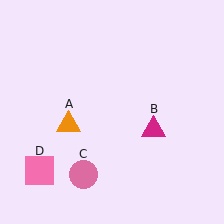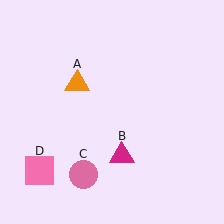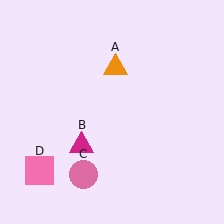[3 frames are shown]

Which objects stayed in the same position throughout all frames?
Pink circle (object C) and pink square (object D) remained stationary.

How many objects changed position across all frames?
2 objects changed position: orange triangle (object A), magenta triangle (object B).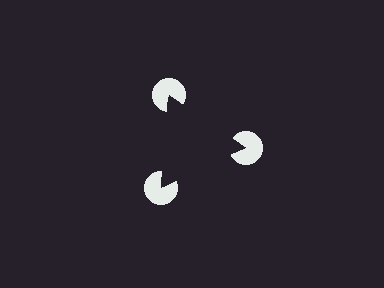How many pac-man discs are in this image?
There are 3 — one at each vertex of the illusory triangle.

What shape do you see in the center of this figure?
An illusory triangle — its edges are inferred from the aligned wedge cuts in the pac-man discs, not physically drawn.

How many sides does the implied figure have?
3 sides.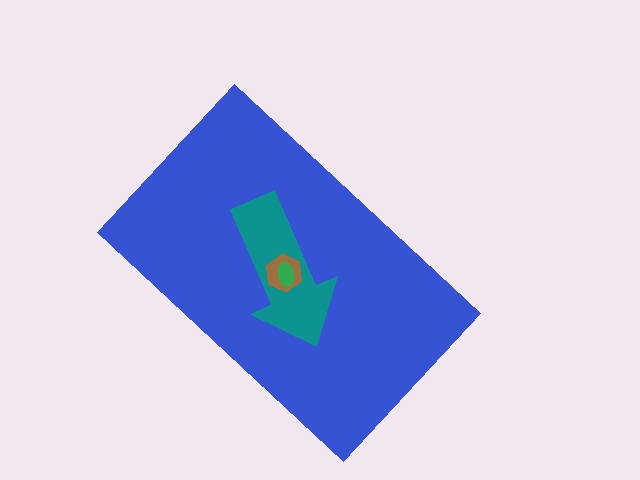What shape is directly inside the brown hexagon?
The green ellipse.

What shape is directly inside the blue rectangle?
The teal arrow.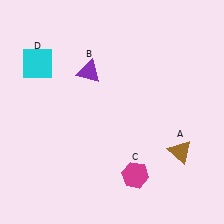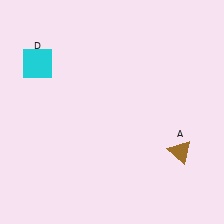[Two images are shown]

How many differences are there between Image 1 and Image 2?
There are 2 differences between the two images.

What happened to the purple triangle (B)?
The purple triangle (B) was removed in Image 2. It was in the top-left area of Image 1.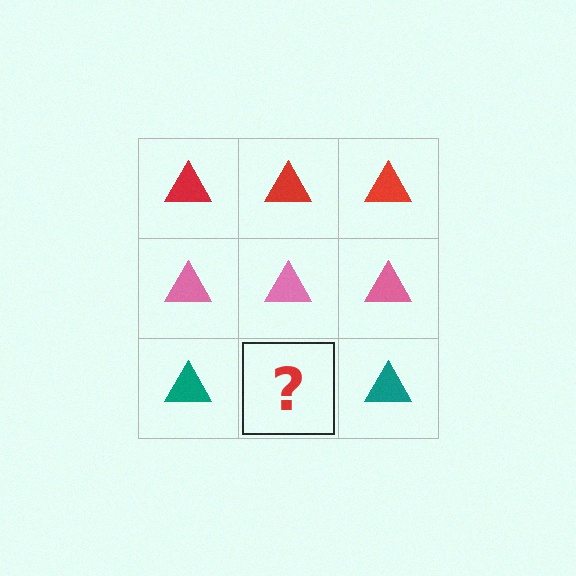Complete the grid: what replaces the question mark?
The question mark should be replaced with a teal triangle.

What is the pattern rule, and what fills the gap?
The rule is that each row has a consistent color. The gap should be filled with a teal triangle.